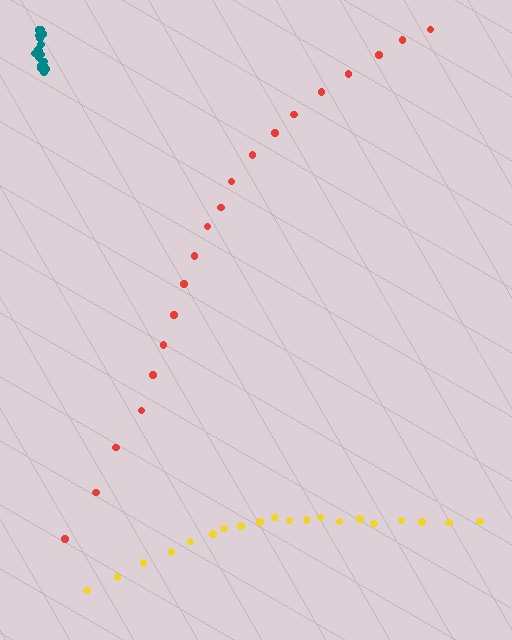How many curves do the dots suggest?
There are 3 distinct paths.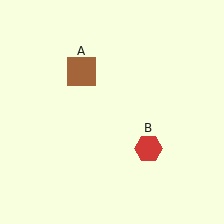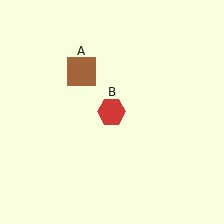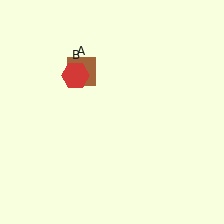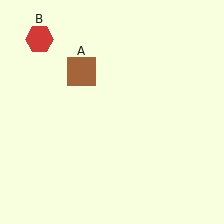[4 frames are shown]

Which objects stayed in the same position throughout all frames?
Brown square (object A) remained stationary.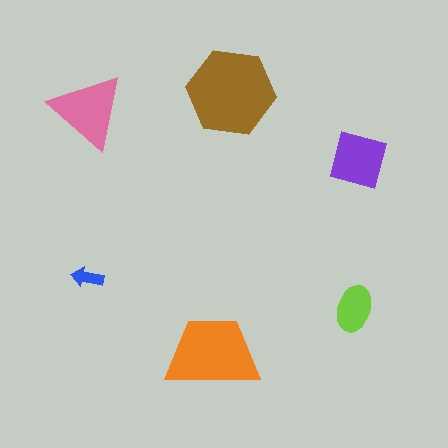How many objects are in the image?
There are 6 objects in the image.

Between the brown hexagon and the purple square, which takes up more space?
The brown hexagon.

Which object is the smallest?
The blue arrow.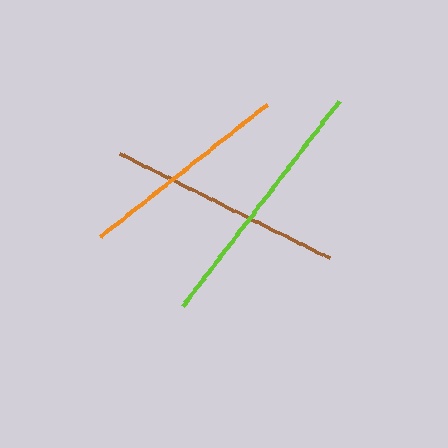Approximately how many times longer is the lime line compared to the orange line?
The lime line is approximately 1.2 times the length of the orange line.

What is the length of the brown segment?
The brown segment is approximately 235 pixels long.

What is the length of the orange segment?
The orange segment is approximately 212 pixels long.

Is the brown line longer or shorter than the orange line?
The brown line is longer than the orange line.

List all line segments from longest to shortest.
From longest to shortest: lime, brown, orange.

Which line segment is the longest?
The lime line is the longest at approximately 258 pixels.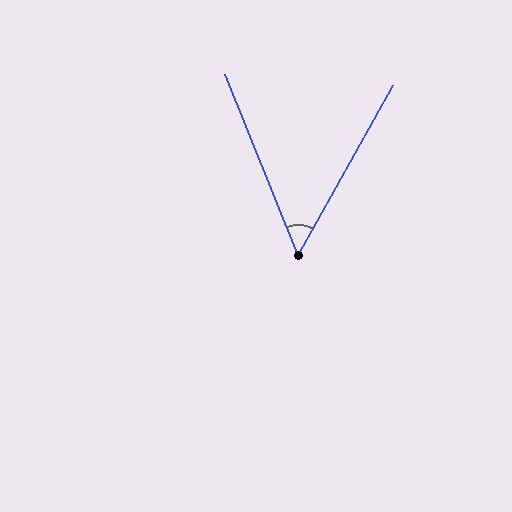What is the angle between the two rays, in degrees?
Approximately 51 degrees.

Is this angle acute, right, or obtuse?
It is acute.